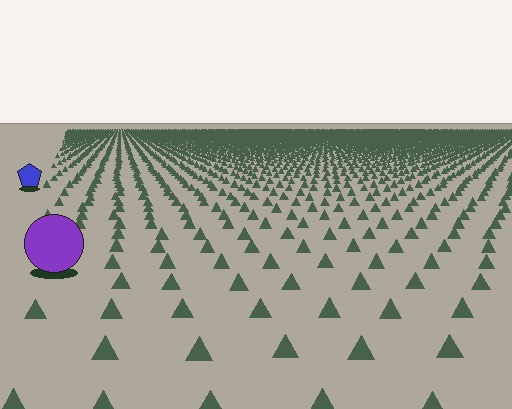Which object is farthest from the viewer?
The blue pentagon is farthest from the viewer. It appears smaller and the ground texture around it is denser.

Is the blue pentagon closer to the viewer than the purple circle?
No. The purple circle is closer — you can tell from the texture gradient: the ground texture is coarser near it.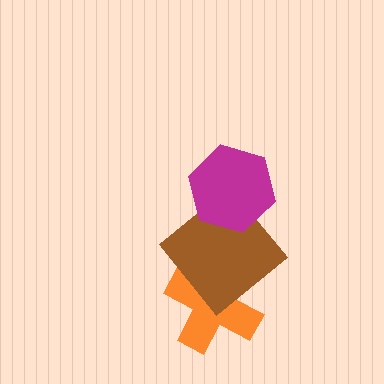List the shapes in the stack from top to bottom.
From top to bottom: the magenta hexagon, the brown diamond, the orange cross.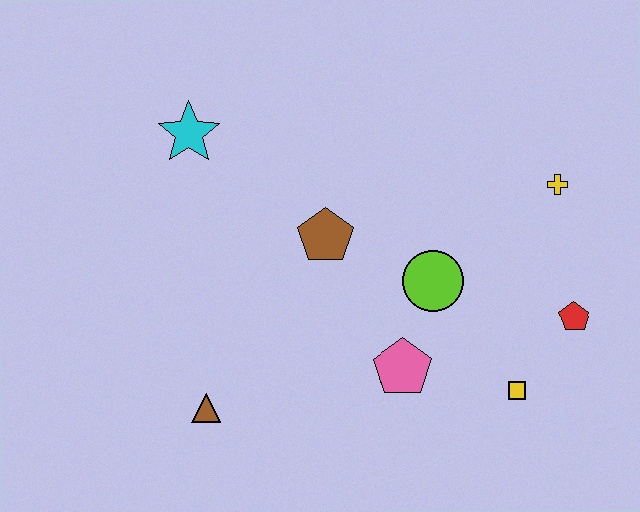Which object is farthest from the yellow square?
The cyan star is farthest from the yellow square.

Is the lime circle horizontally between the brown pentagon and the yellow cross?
Yes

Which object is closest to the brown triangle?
The pink pentagon is closest to the brown triangle.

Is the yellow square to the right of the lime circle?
Yes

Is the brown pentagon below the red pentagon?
No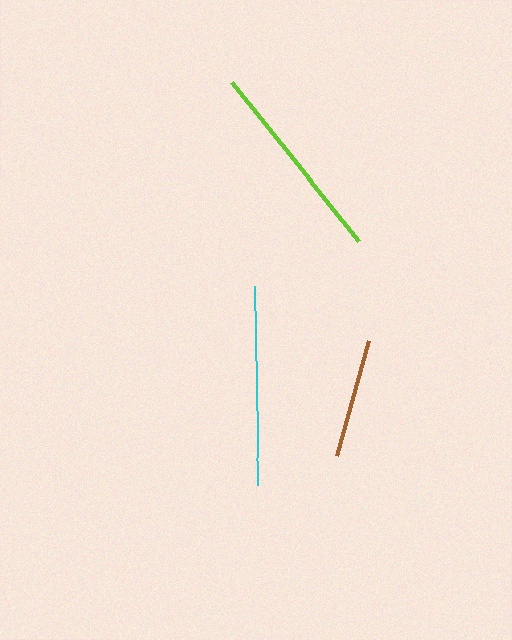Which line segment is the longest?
The lime line is the longest at approximately 204 pixels.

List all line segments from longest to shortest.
From longest to shortest: lime, cyan, brown.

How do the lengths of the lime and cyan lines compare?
The lime and cyan lines are approximately the same length.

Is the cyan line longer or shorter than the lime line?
The lime line is longer than the cyan line.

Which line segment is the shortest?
The brown line is the shortest at approximately 119 pixels.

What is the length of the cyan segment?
The cyan segment is approximately 199 pixels long.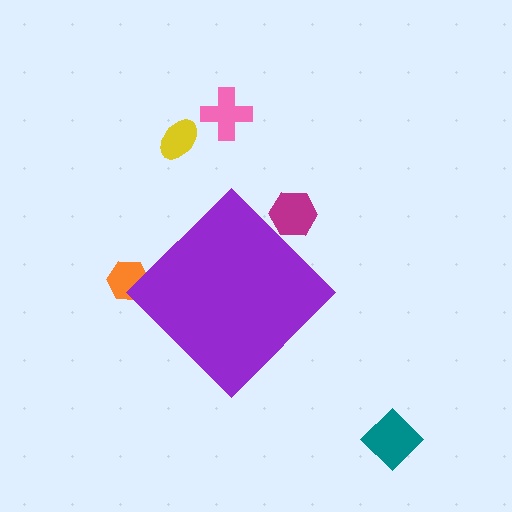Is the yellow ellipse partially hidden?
No, the yellow ellipse is fully visible.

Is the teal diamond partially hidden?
No, the teal diamond is fully visible.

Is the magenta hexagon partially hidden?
Yes, the magenta hexagon is partially hidden behind the purple diamond.